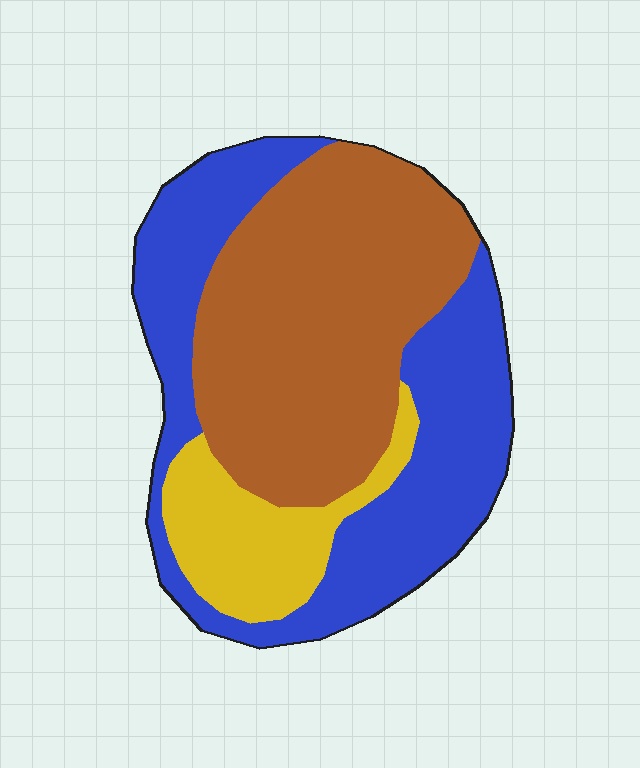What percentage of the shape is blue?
Blue covers 40% of the shape.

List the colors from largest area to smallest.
From largest to smallest: brown, blue, yellow.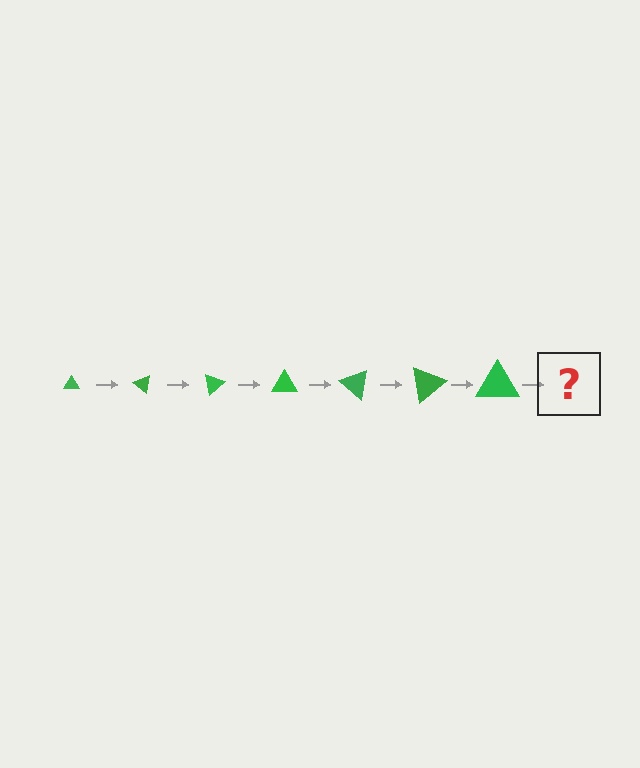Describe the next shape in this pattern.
It should be a triangle, larger than the previous one and rotated 280 degrees from the start.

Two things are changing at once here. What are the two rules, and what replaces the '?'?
The two rules are that the triangle grows larger each step and it rotates 40 degrees each step. The '?' should be a triangle, larger than the previous one and rotated 280 degrees from the start.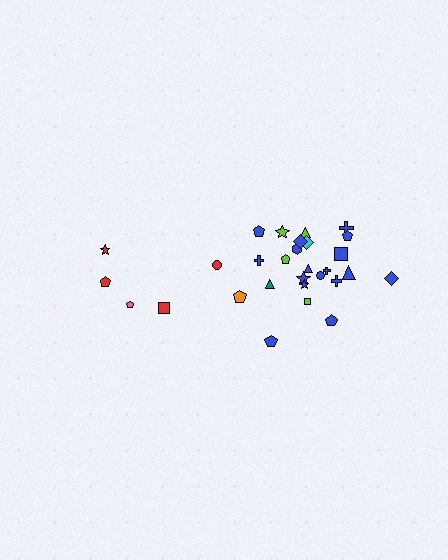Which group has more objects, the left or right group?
The right group.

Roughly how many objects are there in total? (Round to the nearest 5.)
Roughly 30 objects in total.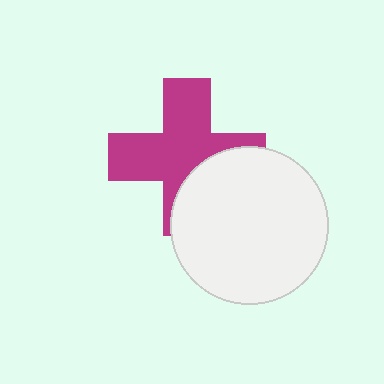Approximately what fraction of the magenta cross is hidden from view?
Roughly 33% of the magenta cross is hidden behind the white circle.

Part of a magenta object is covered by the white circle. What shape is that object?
It is a cross.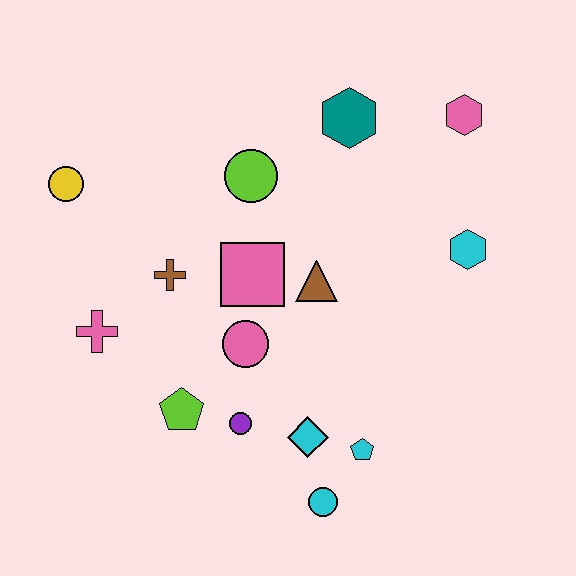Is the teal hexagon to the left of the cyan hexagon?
Yes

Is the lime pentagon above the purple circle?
Yes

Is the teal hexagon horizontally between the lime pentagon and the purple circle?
No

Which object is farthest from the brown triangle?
The yellow circle is farthest from the brown triangle.